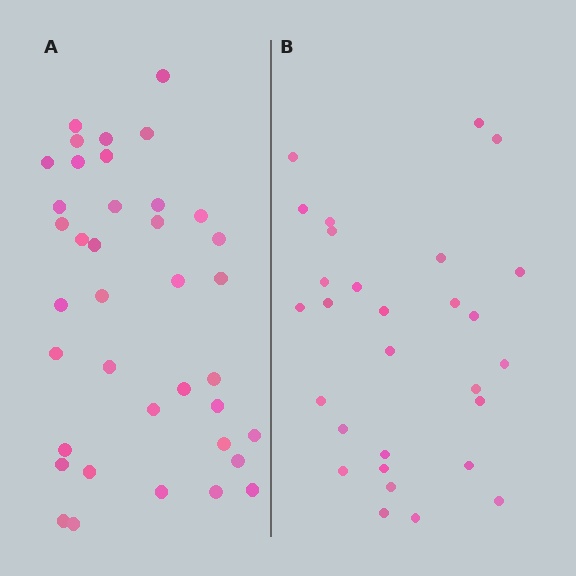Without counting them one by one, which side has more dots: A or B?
Region A (the left region) has more dots.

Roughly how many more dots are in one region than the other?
Region A has roughly 8 or so more dots than region B.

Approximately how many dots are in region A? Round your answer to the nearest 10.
About 40 dots. (The exact count is 38, which rounds to 40.)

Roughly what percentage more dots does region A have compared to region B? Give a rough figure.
About 30% more.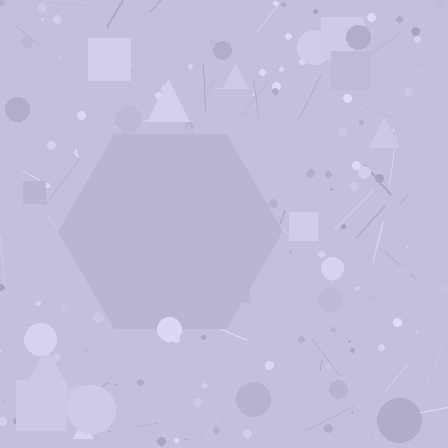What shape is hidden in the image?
A hexagon is hidden in the image.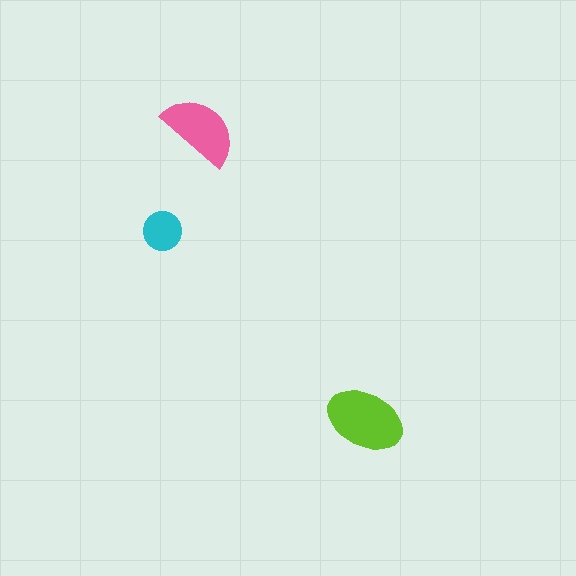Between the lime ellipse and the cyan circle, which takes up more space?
The lime ellipse.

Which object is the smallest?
The cyan circle.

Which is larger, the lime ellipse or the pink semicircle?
The lime ellipse.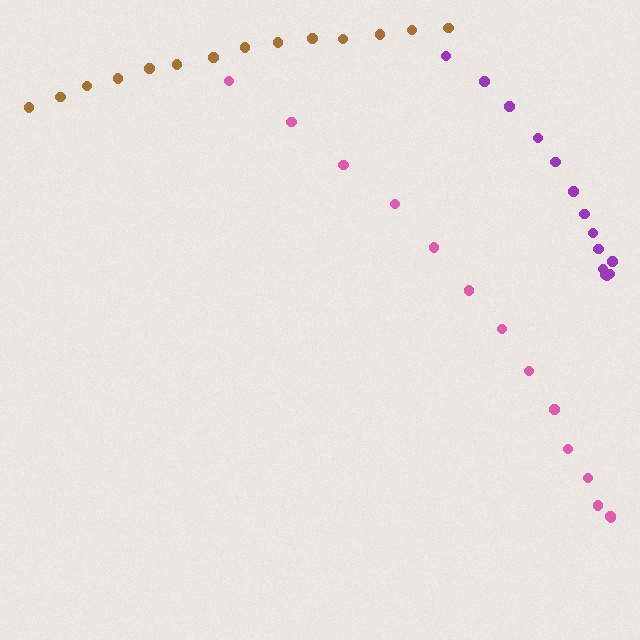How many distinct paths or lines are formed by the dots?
There are 3 distinct paths.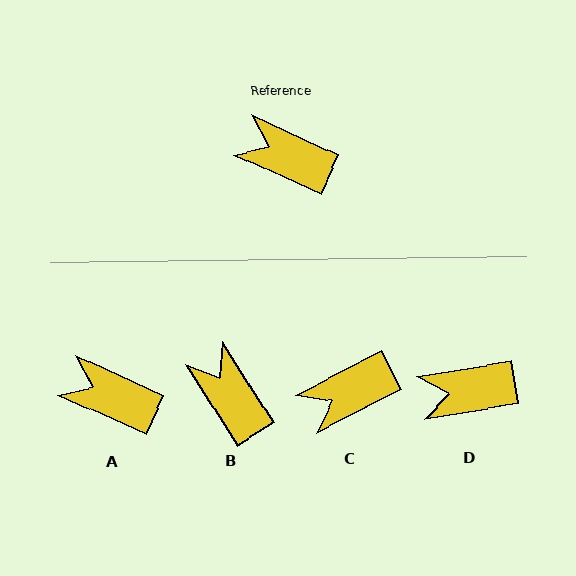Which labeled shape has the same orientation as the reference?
A.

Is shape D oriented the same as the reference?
No, it is off by about 33 degrees.